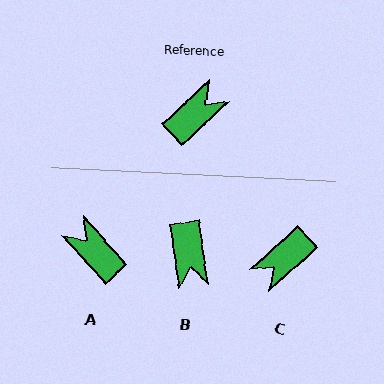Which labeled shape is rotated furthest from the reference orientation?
C, about 178 degrees away.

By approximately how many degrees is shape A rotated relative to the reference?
Approximately 89 degrees counter-clockwise.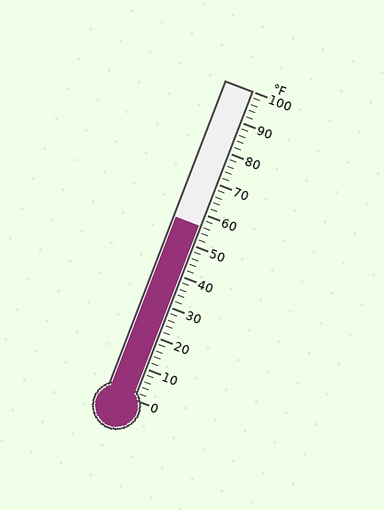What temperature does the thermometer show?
The thermometer shows approximately 56°F.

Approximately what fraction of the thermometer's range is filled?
The thermometer is filled to approximately 55% of its range.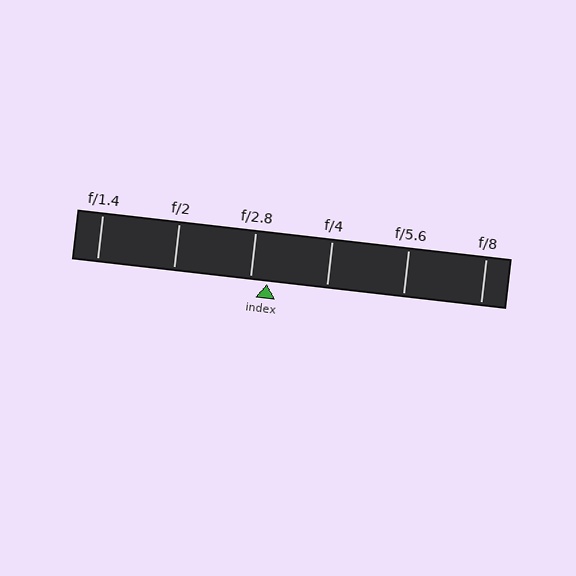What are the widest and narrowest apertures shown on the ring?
The widest aperture shown is f/1.4 and the narrowest is f/8.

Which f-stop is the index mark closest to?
The index mark is closest to f/2.8.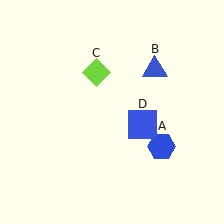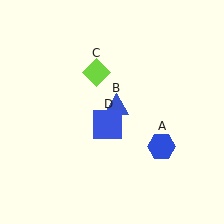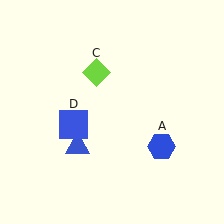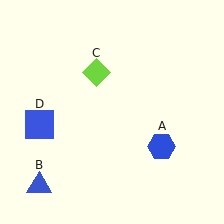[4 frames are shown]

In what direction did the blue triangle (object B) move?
The blue triangle (object B) moved down and to the left.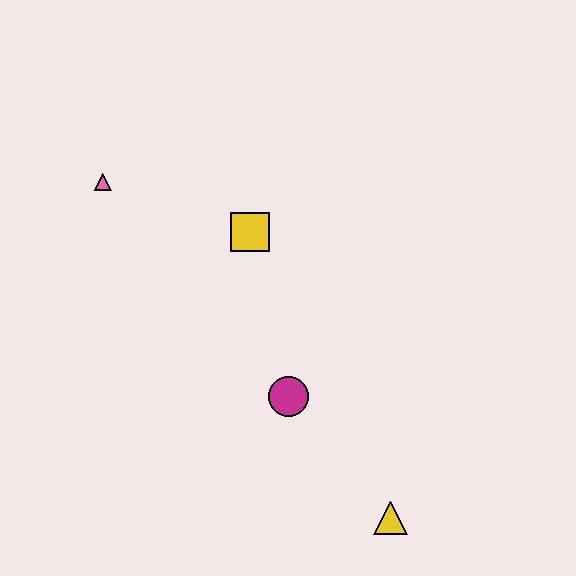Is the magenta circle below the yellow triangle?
No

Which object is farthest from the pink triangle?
The yellow triangle is farthest from the pink triangle.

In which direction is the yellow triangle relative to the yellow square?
The yellow triangle is below the yellow square.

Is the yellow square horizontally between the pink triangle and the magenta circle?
Yes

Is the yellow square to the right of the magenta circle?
No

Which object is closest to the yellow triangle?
The magenta circle is closest to the yellow triangle.